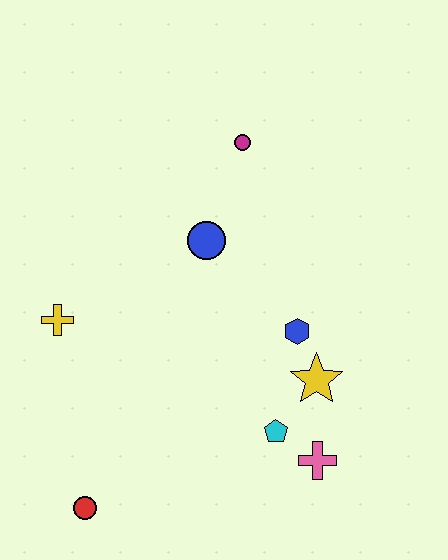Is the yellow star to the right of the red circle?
Yes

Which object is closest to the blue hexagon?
The yellow star is closest to the blue hexagon.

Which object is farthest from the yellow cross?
The pink cross is farthest from the yellow cross.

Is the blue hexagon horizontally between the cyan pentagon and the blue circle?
No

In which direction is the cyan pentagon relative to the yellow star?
The cyan pentagon is below the yellow star.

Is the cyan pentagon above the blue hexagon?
No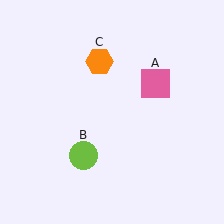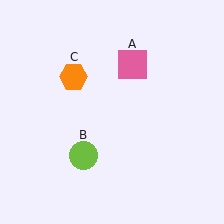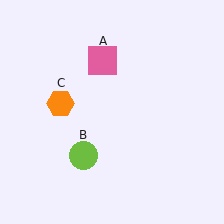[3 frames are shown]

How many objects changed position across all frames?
2 objects changed position: pink square (object A), orange hexagon (object C).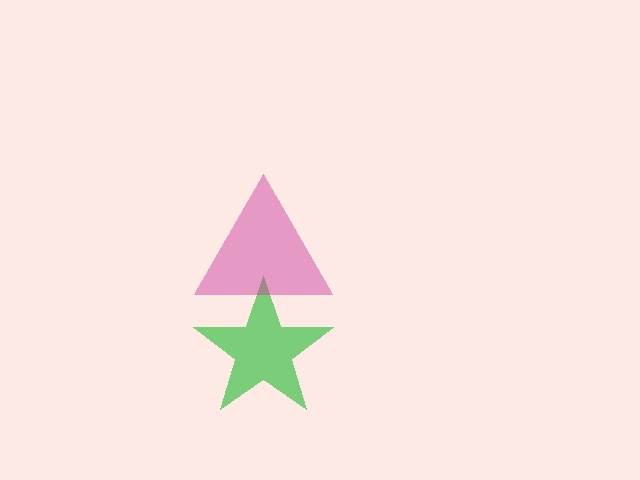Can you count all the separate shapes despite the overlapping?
Yes, there are 2 separate shapes.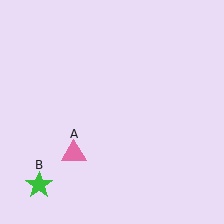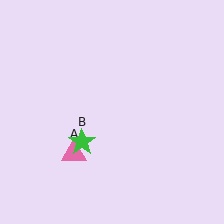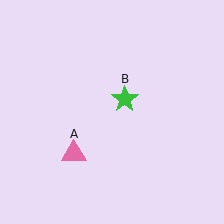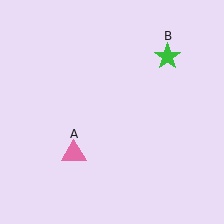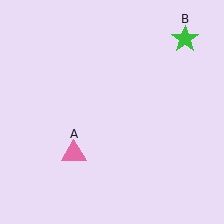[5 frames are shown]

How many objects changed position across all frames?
1 object changed position: green star (object B).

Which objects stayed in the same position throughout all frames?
Pink triangle (object A) remained stationary.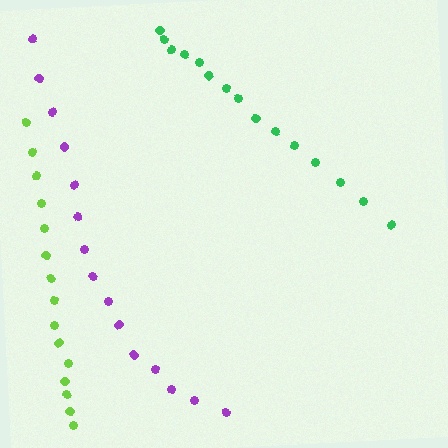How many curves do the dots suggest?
There are 3 distinct paths.